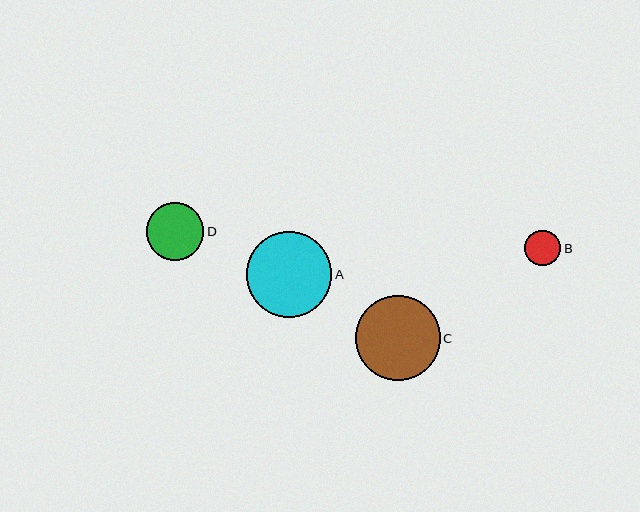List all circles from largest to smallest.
From largest to smallest: A, C, D, B.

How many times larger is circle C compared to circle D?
Circle C is approximately 1.5 times the size of circle D.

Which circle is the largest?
Circle A is the largest with a size of approximately 85 pixels.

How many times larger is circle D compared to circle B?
Circle D is approximately 1.6 times the size of circle B.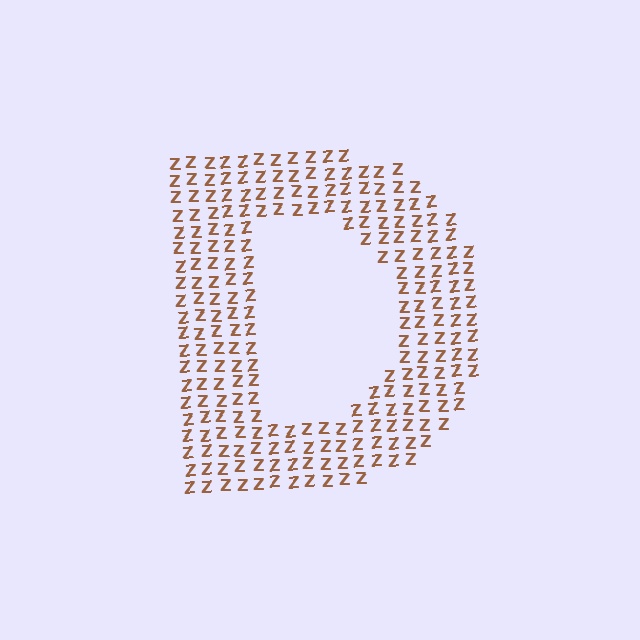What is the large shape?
The large shape is the letter D.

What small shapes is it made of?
It is made of small letter Z's.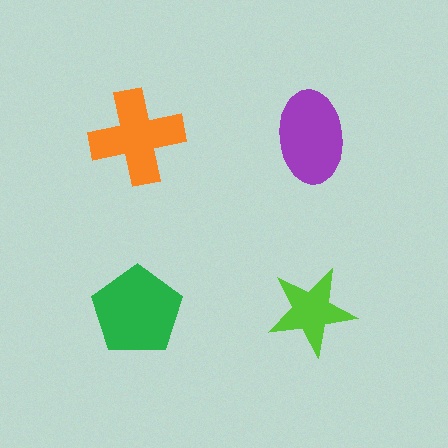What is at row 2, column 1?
A green pentagon.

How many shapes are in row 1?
2 shapes.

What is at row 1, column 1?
An orange cross.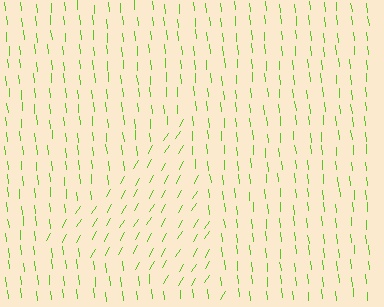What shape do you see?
I see a triangle.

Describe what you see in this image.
The image is filled with small lime line segments. A triangle region in the image has lines oriented differently from the surrounding lines, creating a visible texture boundary.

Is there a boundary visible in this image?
Yes, there is a texture boundary formed by a change in line orientation.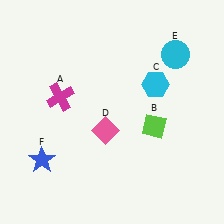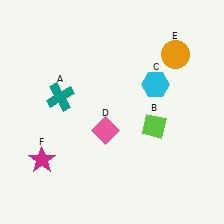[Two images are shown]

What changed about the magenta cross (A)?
In Image 1, A is magenta. In Image 2, it changed to teal.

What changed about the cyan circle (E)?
In Image 1, E is cyan. In Image 2, it changed to orange.